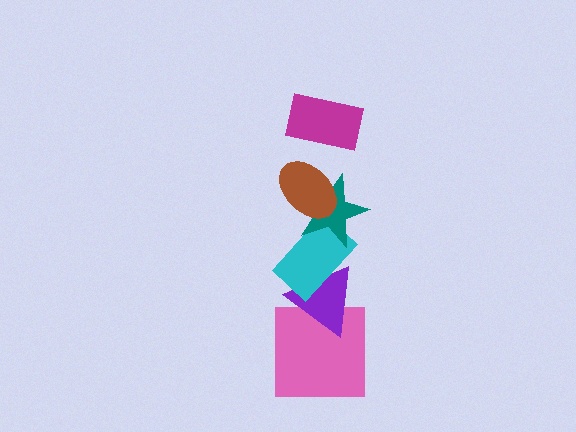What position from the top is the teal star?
The teal star is 3rd from the top.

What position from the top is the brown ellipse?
The brown ellipse is 2nd from the top.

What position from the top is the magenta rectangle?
The magenta rectangle is 1st from the top.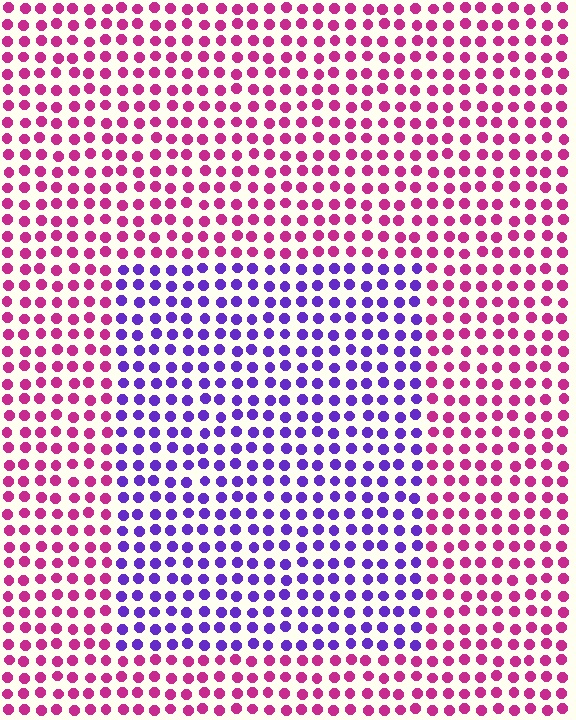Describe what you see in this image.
The image is filled with small magenta elements in a uniform arrangement. A rectangle-shaped region is visible where the elements are tinted to a slightly different hue, forming a subtle color boundary.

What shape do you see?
I see a rectangle.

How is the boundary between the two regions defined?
The boundary is defined purely by a slight shift in hue (about 60 degrees). Spacing, size, and orientation are identical on both sides.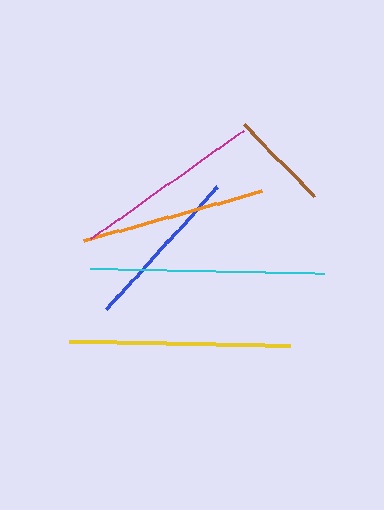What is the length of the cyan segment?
The cyan segment is approximately 234 pixels long.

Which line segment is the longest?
The cyan line is the longest at approximately 234 pixels.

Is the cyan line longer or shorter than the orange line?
The cyan line is longer than the orange line.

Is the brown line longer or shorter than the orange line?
The orange line is longer than the brown line.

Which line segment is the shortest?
The brown line is the shortest at approximately 101 pixels.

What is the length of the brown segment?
The brown segment is approximately 101 pixels long.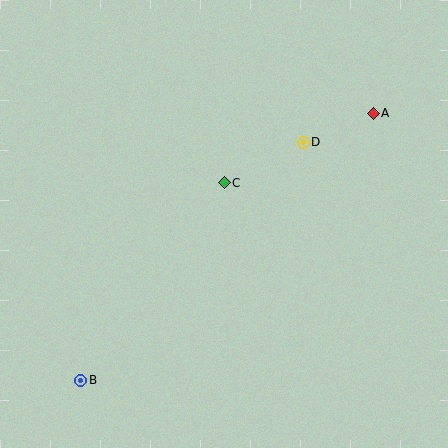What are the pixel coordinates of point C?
Point C is at (224, 183).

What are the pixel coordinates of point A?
Point A is at (373, 113).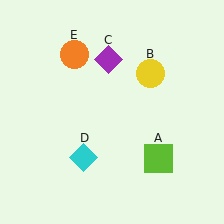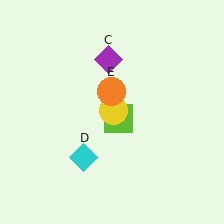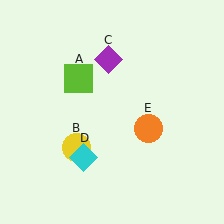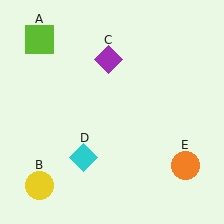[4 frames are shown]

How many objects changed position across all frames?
3 objects changed position: lime square (object A), yellow circle (object B), orange circle (object E).